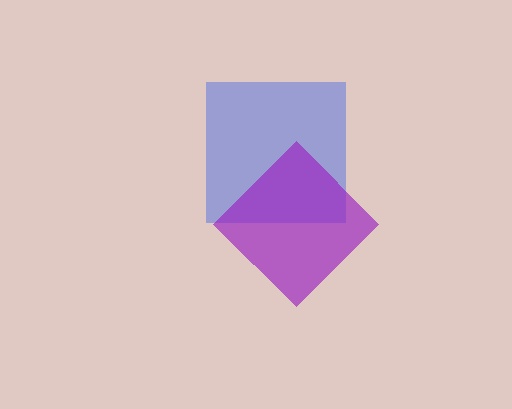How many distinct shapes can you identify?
There are 2 distinct shapes: a blue square, a purple diamond.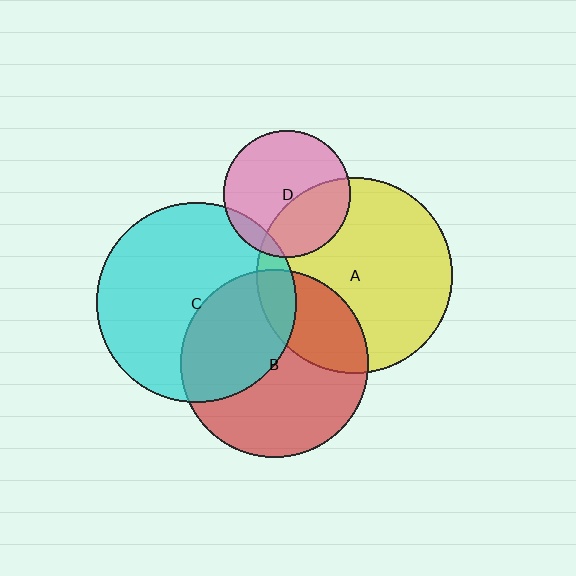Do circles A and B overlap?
Yes.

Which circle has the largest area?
Circle C (cyan).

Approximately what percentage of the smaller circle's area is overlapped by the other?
Approximately 30%.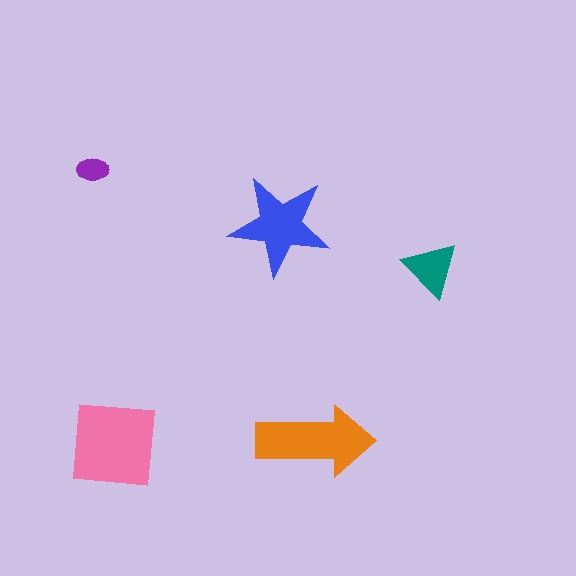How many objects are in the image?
There are 5 objects in the image.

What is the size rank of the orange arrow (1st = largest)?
2nd.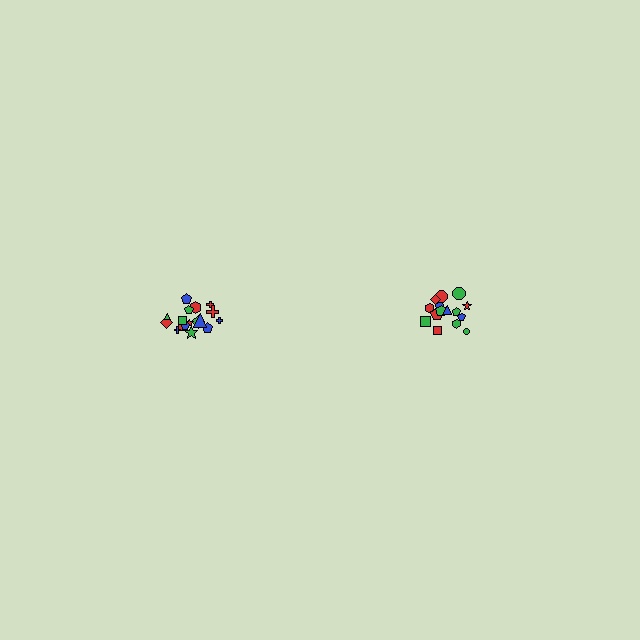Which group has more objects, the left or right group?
The left group.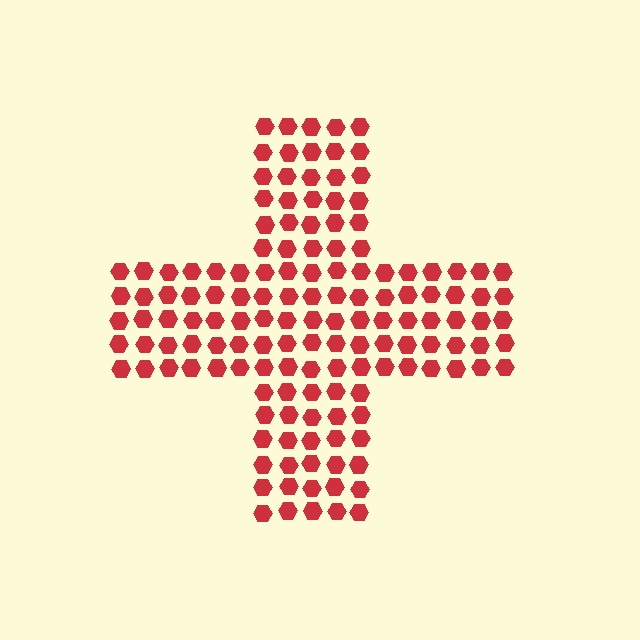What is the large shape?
The large shape is a cross.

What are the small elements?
The small elements are hexagons.